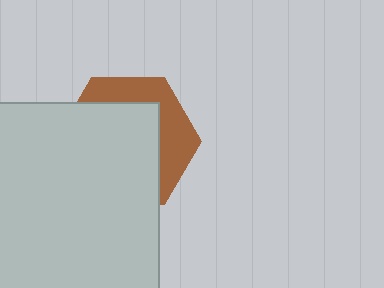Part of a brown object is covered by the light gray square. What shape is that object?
It is a hexagon.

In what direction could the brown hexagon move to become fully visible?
The brown hexagon could move toward the upper-right. That would shift it out from behind the light gray square entirely.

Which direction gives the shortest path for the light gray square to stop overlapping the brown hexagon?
Moving toward the lower-left gives the shortest separation.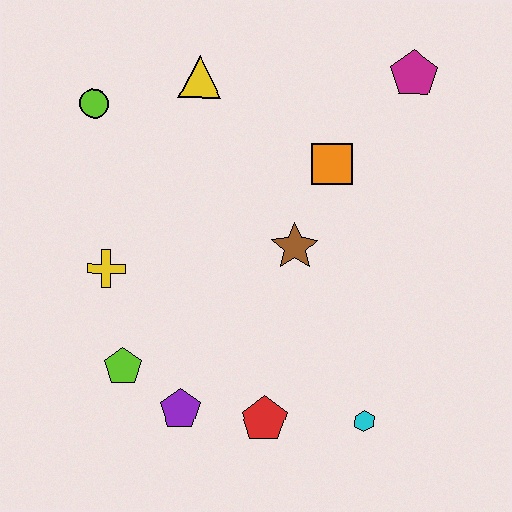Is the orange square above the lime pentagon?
Yes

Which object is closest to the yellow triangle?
The lime circle is closest to the yellow triangle.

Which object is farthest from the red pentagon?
The magenta pentagon is farthest from the red pentagon.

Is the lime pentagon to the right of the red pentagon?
No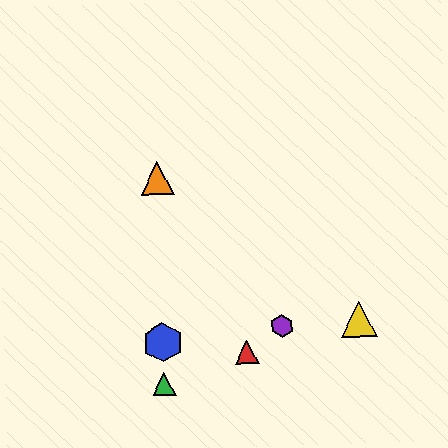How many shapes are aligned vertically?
3 shapes (the blue hexagon, the green triangle, the orange triangle) are aligned vertically.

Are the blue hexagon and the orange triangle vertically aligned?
Yes, both are at x≈163.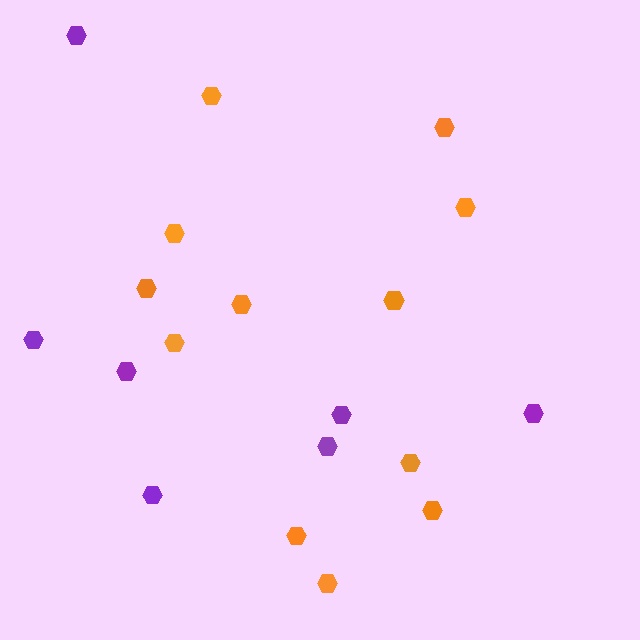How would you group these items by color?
There are 2 groups: one group of orange hexagons (12) and one group of purple hexagons (7).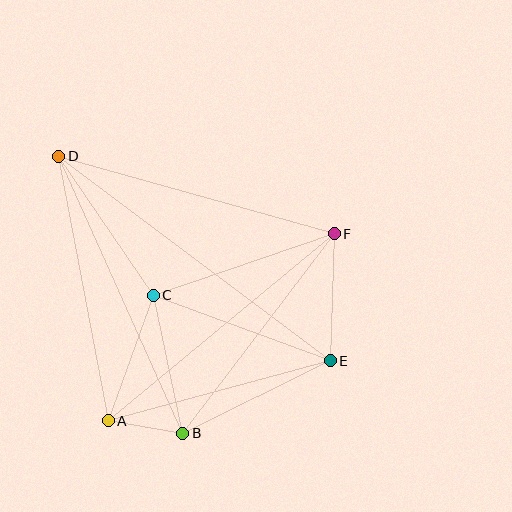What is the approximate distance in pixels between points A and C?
The distance between A and C is approximately 133 pixels.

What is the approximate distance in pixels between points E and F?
The distance between E and F is approximately 127 pixels.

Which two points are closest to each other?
Points A and B are closest to each other.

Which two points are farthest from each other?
Points D and E are farthest from each other.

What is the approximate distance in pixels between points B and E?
The distance between B and E is approximately 165 pixels.